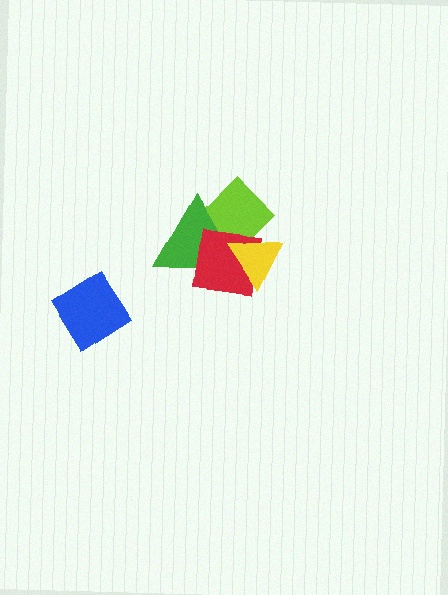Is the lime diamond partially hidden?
Yes, it is partially covered by another shape.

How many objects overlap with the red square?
3 objects overlap with the red square.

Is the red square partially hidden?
Yes, it is partially covered by another shape.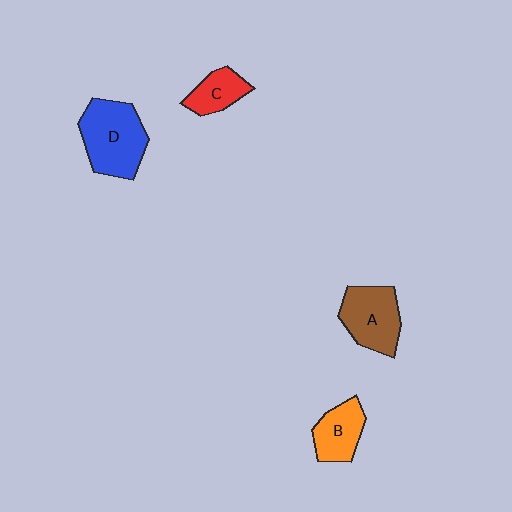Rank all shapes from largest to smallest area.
From largest to smallest: D (blue), A (brown), B (orange), C (red).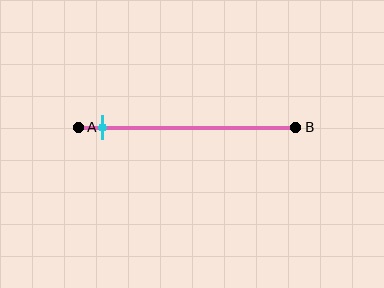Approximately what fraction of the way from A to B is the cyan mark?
The cyan mark is approximately 10% of the way from A to B.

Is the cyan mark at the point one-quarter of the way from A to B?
No, the mark is at about 10% from A, not at the 25% one-quarter point.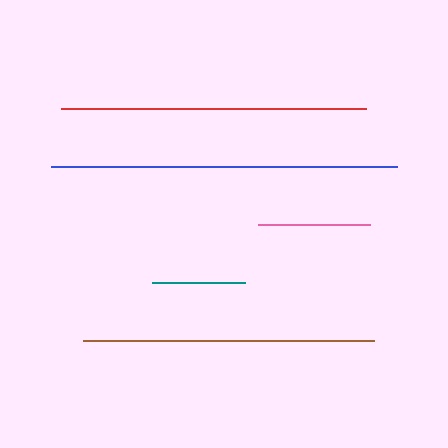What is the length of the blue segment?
The blue segment is approximately 346 pixels long.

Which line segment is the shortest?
The teal line is the shortest at approximately 93 pixels.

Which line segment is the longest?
The blue line is the longest at approximately 346 pixels.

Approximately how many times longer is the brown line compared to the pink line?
The brown line is approximately 2.6 times the length of the pink line.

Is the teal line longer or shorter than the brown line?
The brown line is longer than the teal line.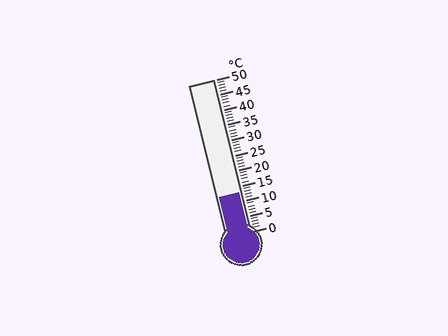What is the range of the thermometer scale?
The thermometer scale ranges from 0°C to 50°C.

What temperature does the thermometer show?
The thermometer shows approximately 13°C.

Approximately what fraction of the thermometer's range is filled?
The thermometer is filled to approximately 25% of its range.